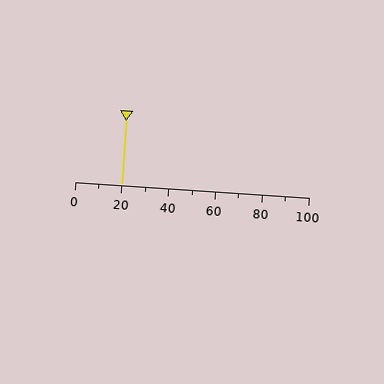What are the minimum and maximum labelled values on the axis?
The axis runs from 0 to 100.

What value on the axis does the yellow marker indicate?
The marker indicates approximately 20.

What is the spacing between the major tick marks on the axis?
The major ticks are spaced 20 apart.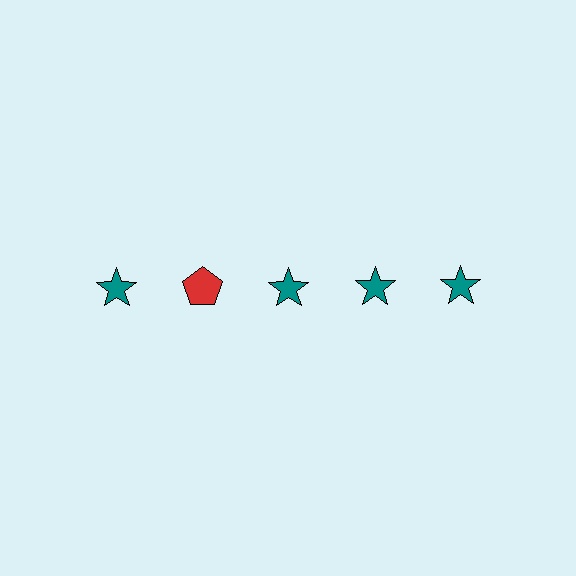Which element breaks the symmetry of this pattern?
The red pentagon in the top row, second from left column breaks the symmetry. All other shapes are teal stars.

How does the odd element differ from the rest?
It differs in both color (red instead of teal) and shape (pentagon instead of star).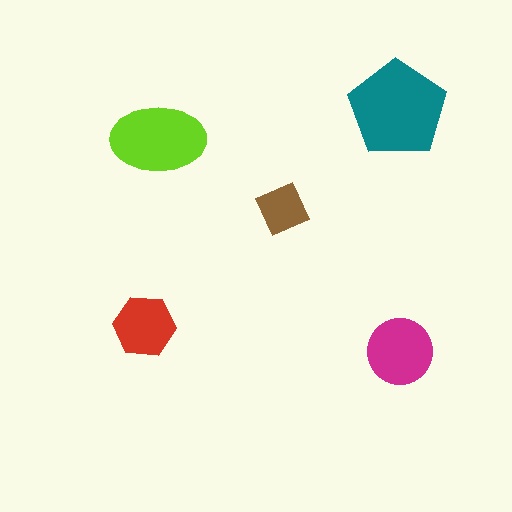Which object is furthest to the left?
The red hexagon is leftmost.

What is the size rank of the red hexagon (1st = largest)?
4th.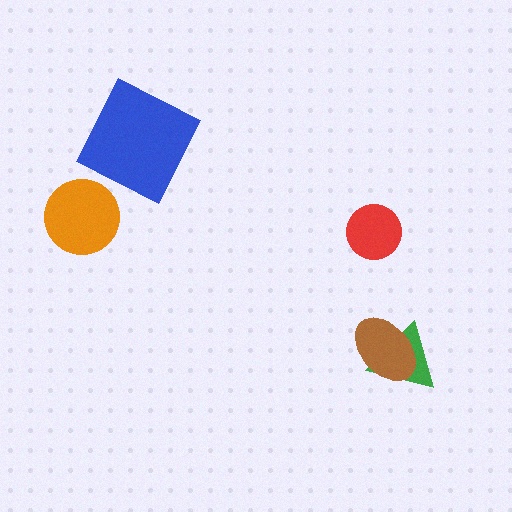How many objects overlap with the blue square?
0 objects overlap with the blue square.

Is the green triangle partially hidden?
Yes, it is partially covered by another shape.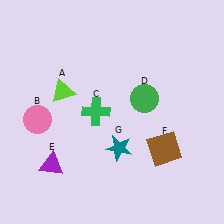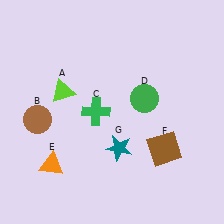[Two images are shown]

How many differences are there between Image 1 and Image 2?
There are 2 differences between the two images.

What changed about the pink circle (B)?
In Image 1, B is pink. In Image 2, it changed to brown.